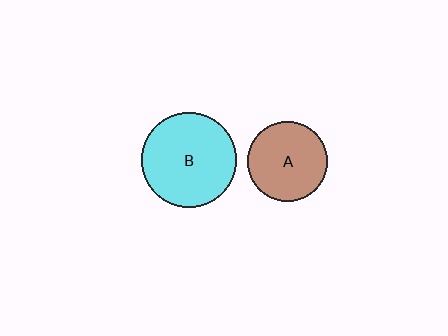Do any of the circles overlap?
No, none of the circles overlap.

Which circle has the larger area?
Circle B (cyan).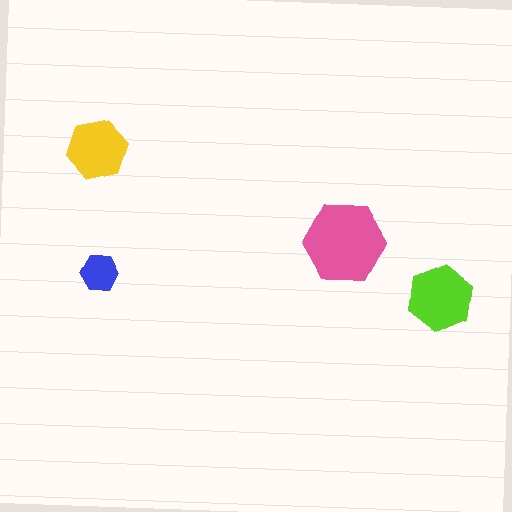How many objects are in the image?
There are 4 objects in the image.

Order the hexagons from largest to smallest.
the pink one, the lime one, the yellow one, the blue one.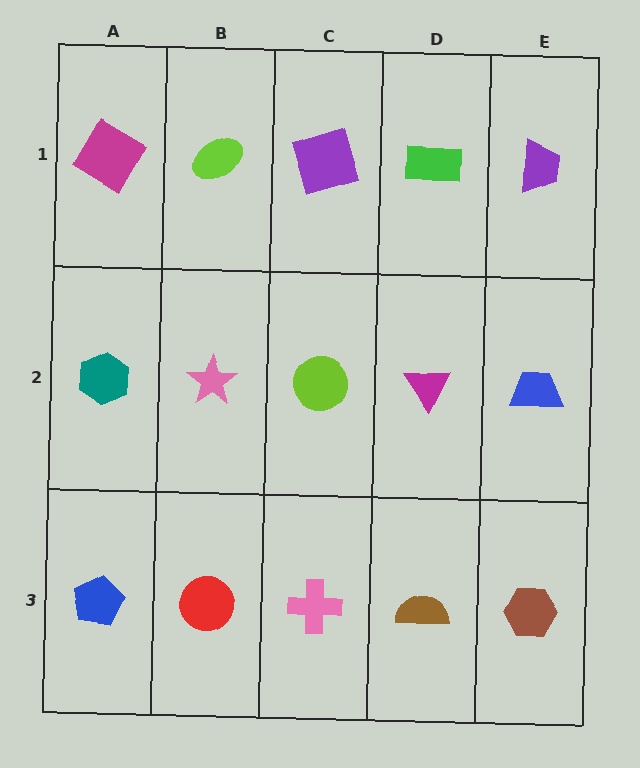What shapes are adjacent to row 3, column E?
A blue trapezoid (row 2, column E), a brown semicircle (row 3, column D).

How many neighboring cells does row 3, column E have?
2.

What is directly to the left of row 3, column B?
A blue pentagon.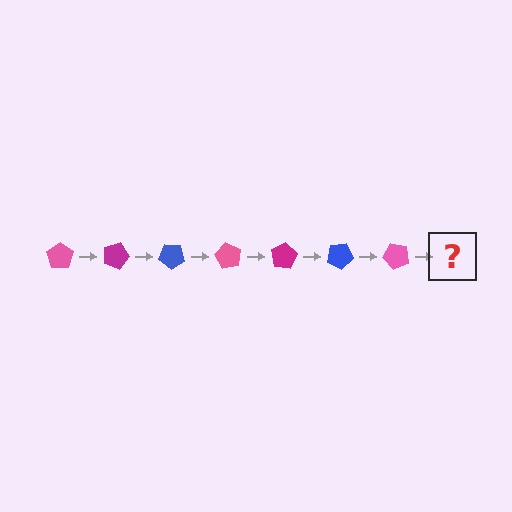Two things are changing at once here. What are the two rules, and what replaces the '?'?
The two rules are that it rotates 20 degrees each step and the color cycles through pink, magenta, and blue. The '?' should be a magenta pentagon, rotated 140 degrees from the start.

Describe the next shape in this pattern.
It should be a magenta pentagon, rotated 140 degrees from the start.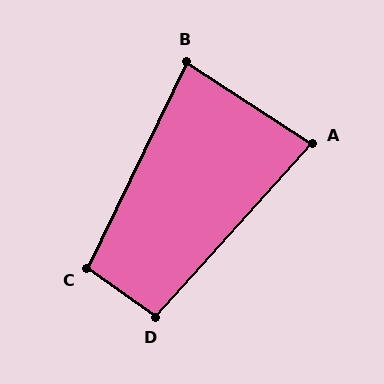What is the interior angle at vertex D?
Approximately 97 degrees (obtuse).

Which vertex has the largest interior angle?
C, at approximately 99 degrees.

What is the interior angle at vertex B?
Approximately 83 degrees (acute).